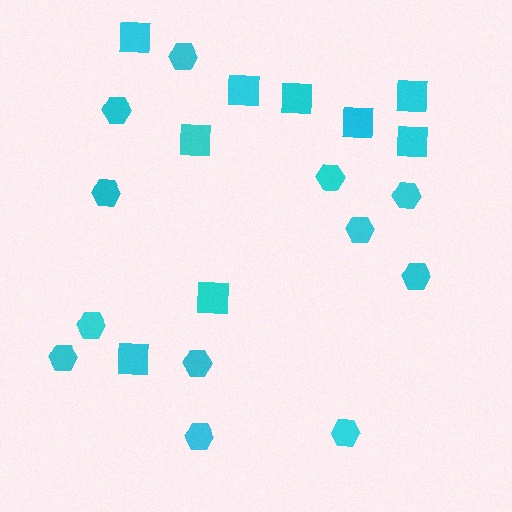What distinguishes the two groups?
There are 2 groups: one group of hexagons (12) and one group of squares (9).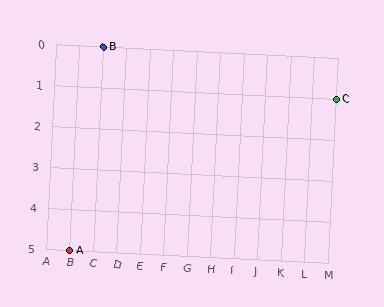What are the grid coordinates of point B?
Point B is at grid coordinates (C, 0).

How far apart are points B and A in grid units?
Points B and A are 1 column and 5 rows apart (about 5.1 grid units diagonally).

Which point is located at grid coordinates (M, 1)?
Point C is at (M, 1).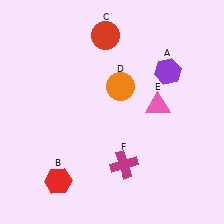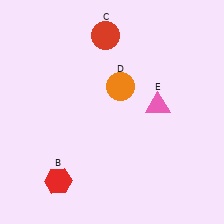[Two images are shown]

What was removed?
The magenta cross (F), the purple hexagon (A) were removed in Image 2.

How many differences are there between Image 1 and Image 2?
There are 2 differences between the two images.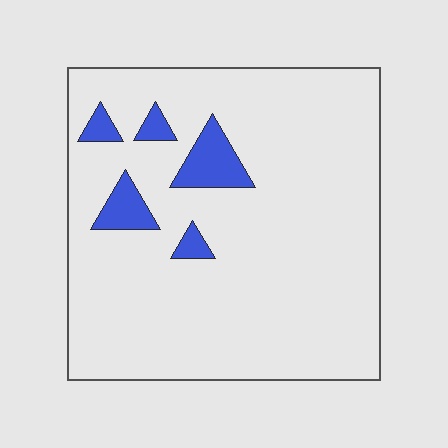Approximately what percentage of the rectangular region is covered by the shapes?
Approximately 10%.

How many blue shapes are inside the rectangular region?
5.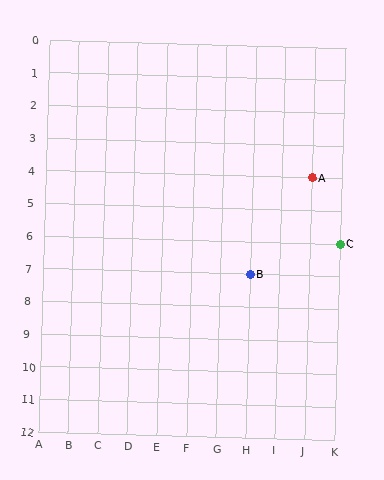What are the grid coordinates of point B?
Point B is at grid coordinates (H, 7).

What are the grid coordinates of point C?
Point C is at grid coordinates (K, 6).